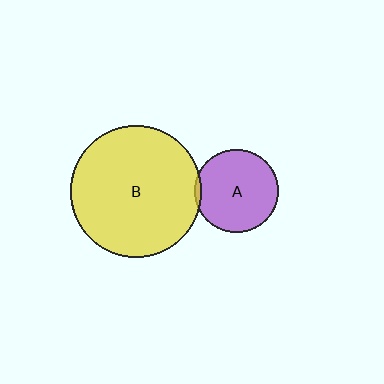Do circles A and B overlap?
Yes.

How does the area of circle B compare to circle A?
Approximately 2.5 times.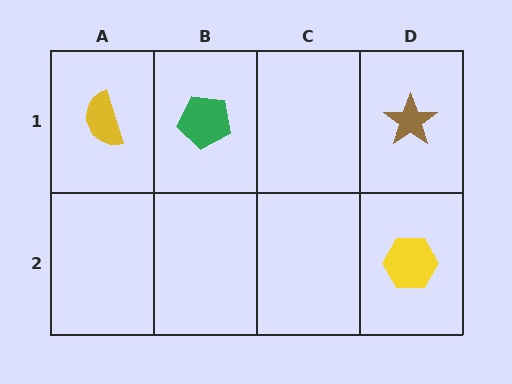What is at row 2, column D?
A yellow hexagon.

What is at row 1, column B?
A green pentagon.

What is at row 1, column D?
A brown star.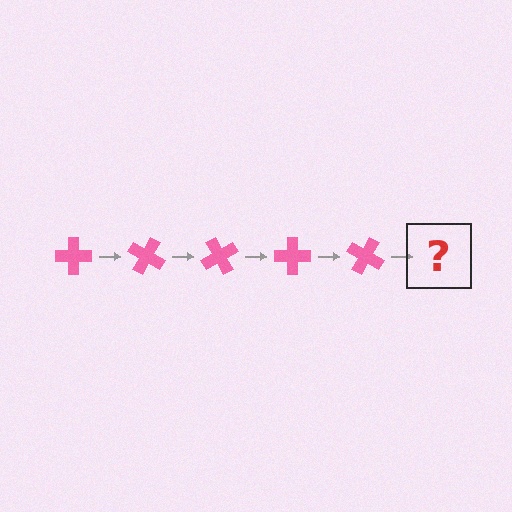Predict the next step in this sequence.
The next step is a pink cross rotated 150 degrees.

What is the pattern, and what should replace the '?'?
The pattern is that the cross rotates 30 degrees each step. The '?' should be a pink cross rotated 150 degrees.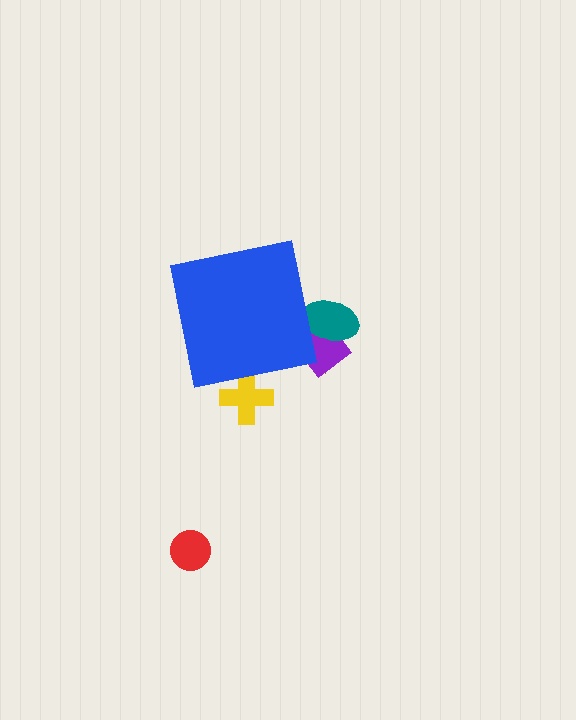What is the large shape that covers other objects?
A blue square.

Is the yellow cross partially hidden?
Yes, the yellow cross is partially hidden behind the blue square.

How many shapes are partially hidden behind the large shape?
4 shapes are partially hidden.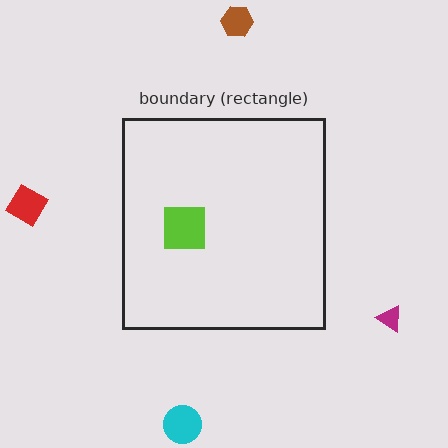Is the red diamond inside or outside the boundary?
Outside.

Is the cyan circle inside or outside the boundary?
Outside.